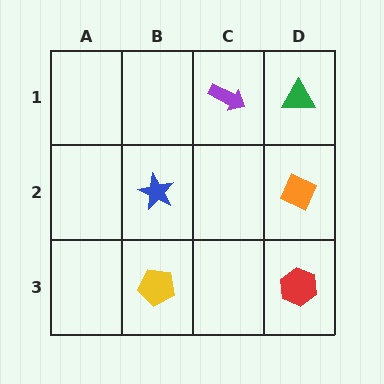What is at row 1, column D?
A green triangle.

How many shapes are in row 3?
2 shapes.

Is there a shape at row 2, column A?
No, that cell is empty.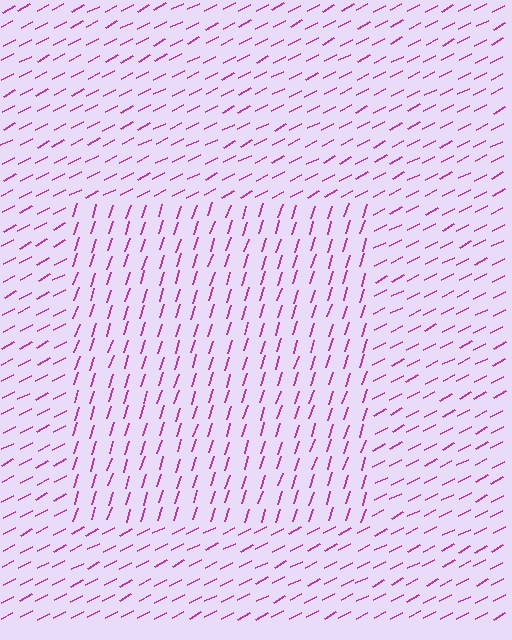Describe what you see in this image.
The image is filled with small magenta line segments. A rectangle region in the image has lines oriented differently from the surrounding lines, creating a visible texture boundary.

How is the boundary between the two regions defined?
The boundary is defined purely by a change in line orientation (approximately 45 degrees difference). All lines are the same color and thickness.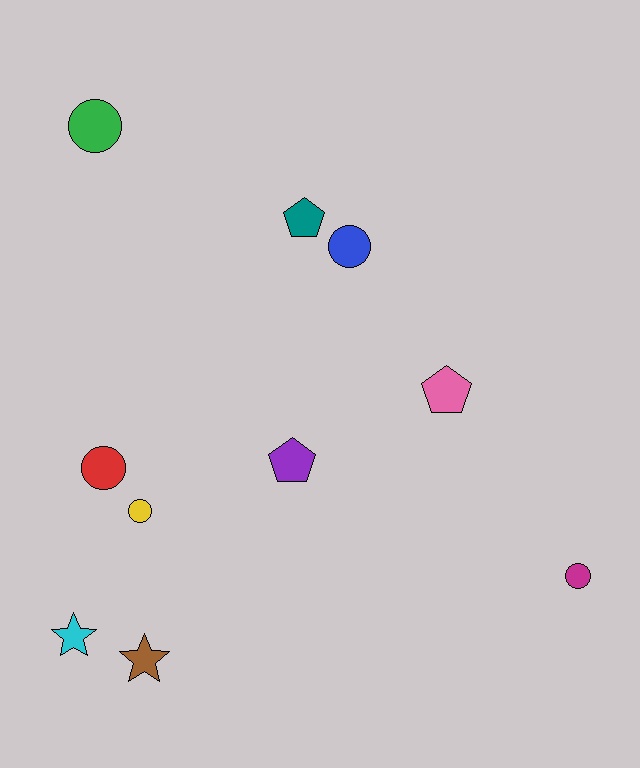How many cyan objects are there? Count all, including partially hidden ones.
There is 1 cyan object.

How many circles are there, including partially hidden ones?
There are 5 circles.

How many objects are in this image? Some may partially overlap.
There are 10 objects.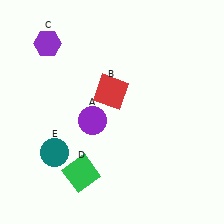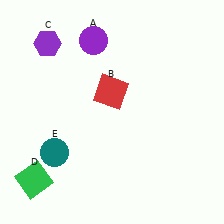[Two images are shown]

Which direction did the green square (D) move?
The green square (D) moved left.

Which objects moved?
The objects that moved are: the purple circle (A), the green square (D).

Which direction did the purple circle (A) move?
The purple circle (A) moved up.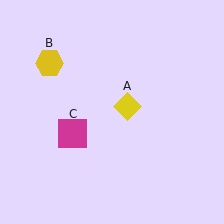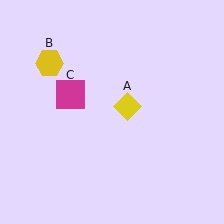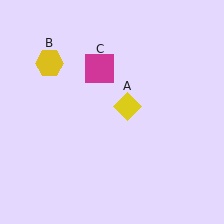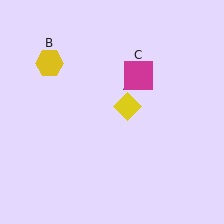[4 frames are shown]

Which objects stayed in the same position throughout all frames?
Yellow diamond (object A) and yellow hexagon (object B) remained stationary.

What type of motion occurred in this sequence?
The magenta square (object C) rotated clockwise around the center of the scene.